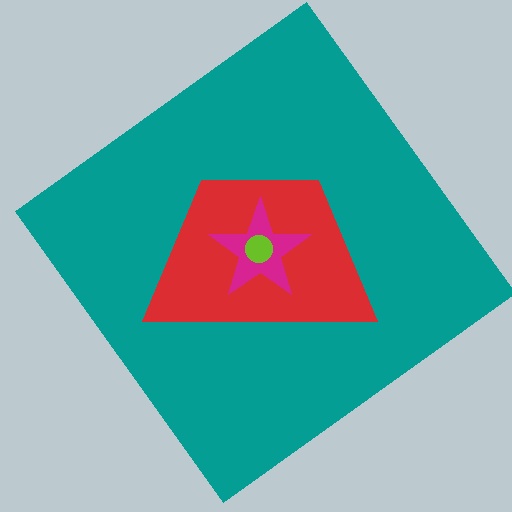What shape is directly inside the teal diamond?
The red trapezoid.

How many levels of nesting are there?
4.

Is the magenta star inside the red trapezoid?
Yes.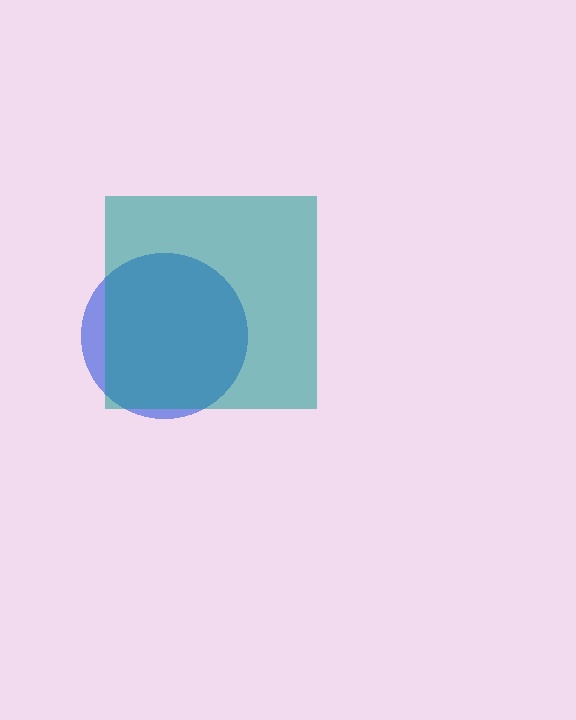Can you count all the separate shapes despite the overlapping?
Yes, there are 2 separate shapes.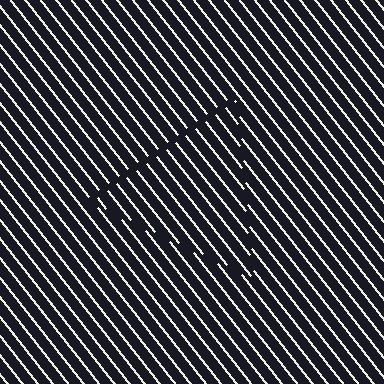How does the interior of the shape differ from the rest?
The interior of the shape contains the same grating, shifted by half a period — the contour is defined by the phase discontinuity where line-ends from the inner and outer gratings abut.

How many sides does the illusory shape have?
3 sides — the line-ends trace a triangle.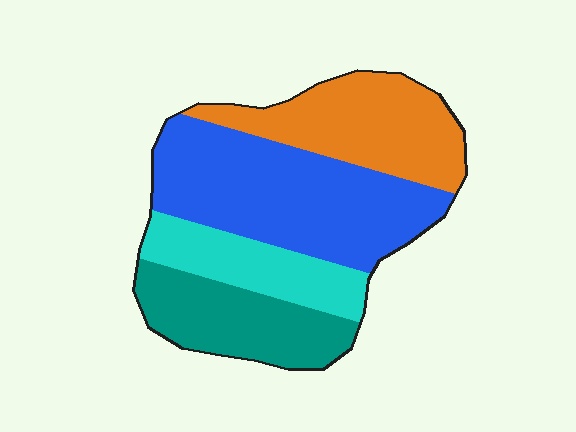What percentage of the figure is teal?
Teal covers around 20% of the figure.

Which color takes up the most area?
Blue, at roughly 40%.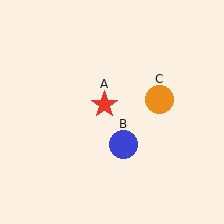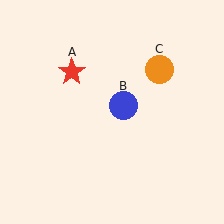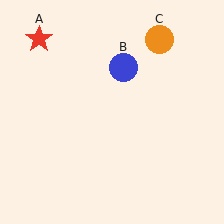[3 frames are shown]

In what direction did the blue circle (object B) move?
The blue circle (object B) moved up.